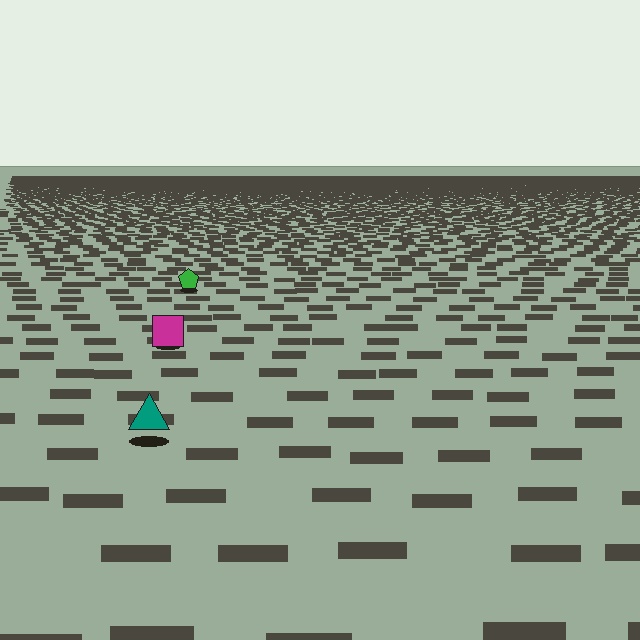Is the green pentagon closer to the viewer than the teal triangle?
No. The teal triangle is closer — you can tell from the texture gradient: the ground texture is coarser near it.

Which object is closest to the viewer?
The teal triangle is closest. The texture marks near it are larger and more spread out.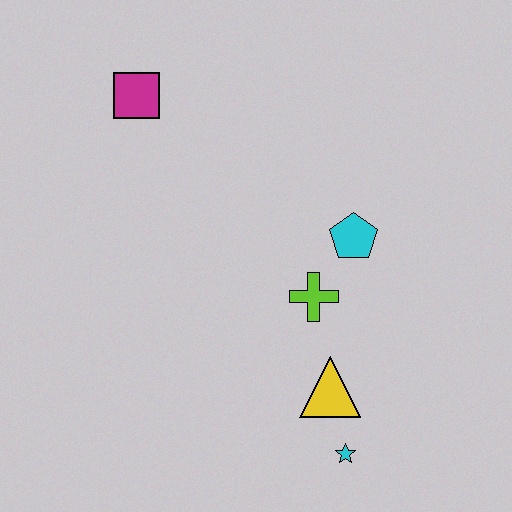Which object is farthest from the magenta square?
The cyan star is farthest from the magenta square.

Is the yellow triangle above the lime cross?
No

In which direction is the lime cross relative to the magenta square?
The lime cross is below the magenta square.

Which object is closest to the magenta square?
The cyan pentagon is closest to the magenta square.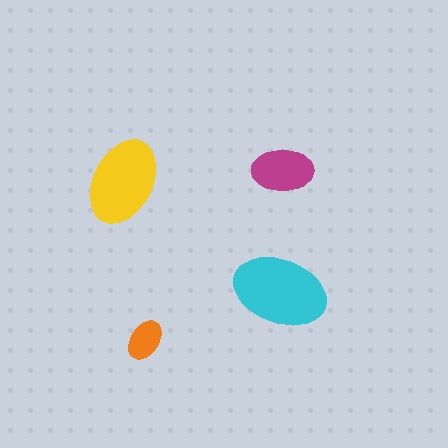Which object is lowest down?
The orange ellipse is bottommost.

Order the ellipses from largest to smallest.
the cyan one, the yellow one, the magenta one, the orange one.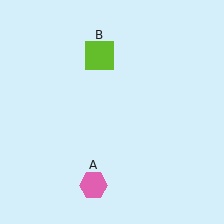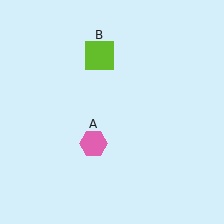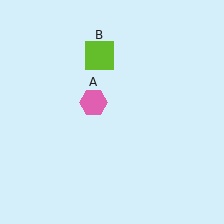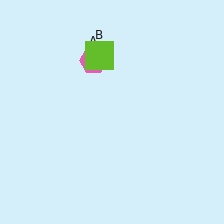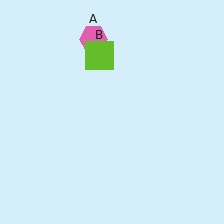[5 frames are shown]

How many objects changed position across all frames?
1 object changed position: pink hexagon (object A).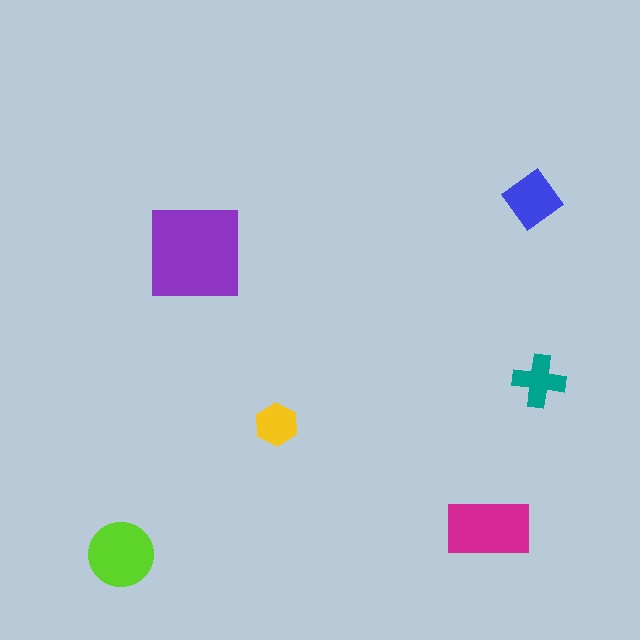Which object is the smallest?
The yellow hexagon.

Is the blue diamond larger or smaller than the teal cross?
Larger.